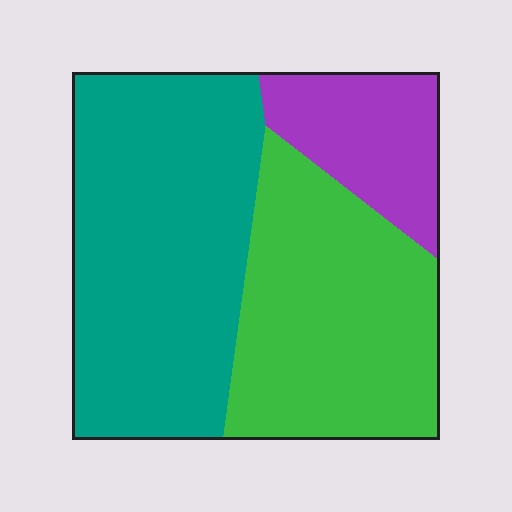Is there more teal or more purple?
Teal.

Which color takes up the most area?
Teal, at roughly 45%.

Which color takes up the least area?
Purple, at roughly 15%.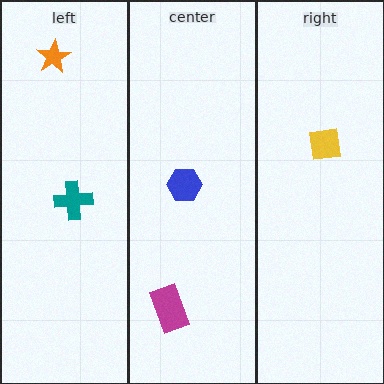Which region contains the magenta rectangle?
The center region.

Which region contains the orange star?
The left region.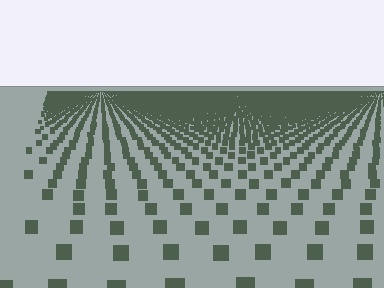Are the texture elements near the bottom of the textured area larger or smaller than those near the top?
Larger. Near the bottom, elements are closer to the viewer and appear at a bigger on-screen size.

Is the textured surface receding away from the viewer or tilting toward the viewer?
The surface is receding away from the viewer. Texture elements get smaller and denser toward the top.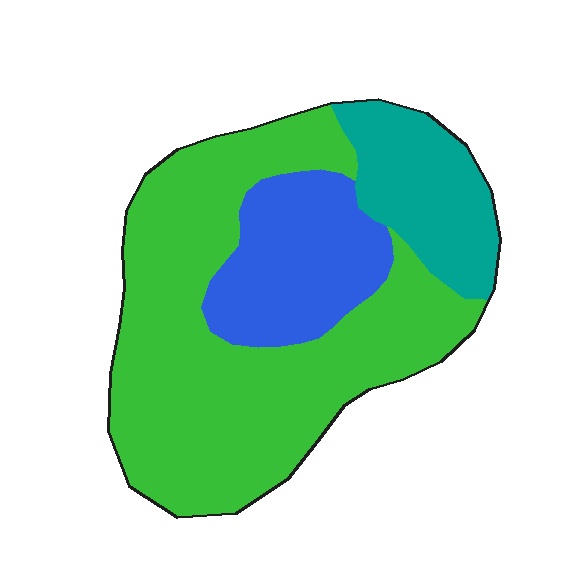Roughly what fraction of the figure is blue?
Blue covers about 20% of the figure.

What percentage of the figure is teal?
Teal takes up between a sixth and a third of the figure.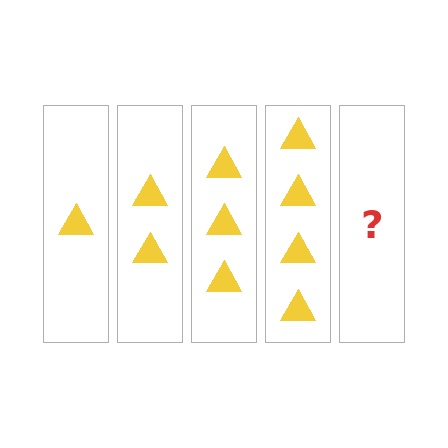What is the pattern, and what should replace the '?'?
The pattern is that each step adds one more triangle. The '?' should be 5 triangles.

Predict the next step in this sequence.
The next step is 5 triangles.